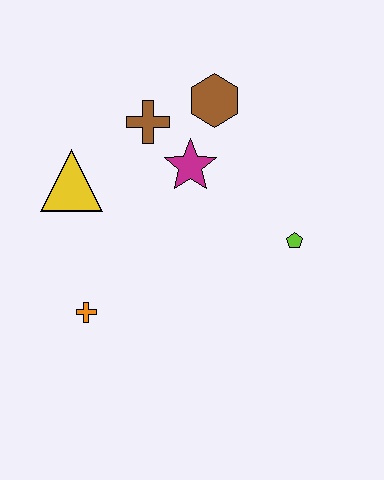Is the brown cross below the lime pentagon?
No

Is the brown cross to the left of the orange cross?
No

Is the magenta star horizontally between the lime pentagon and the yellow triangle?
Yes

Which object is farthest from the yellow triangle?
The lime pentagon is farthest from the yellow triangle.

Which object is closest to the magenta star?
The brown cross is closest to the magenta star.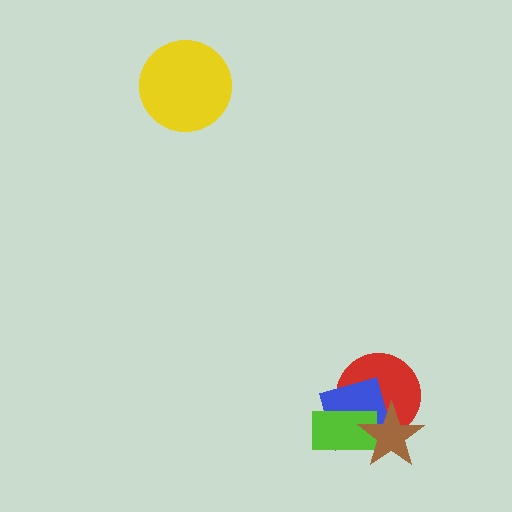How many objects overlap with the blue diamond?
3 objects overlap with the blue diamond.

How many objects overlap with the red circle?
3 objects overlap with the red circle.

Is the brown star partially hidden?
No, no other shape covers it.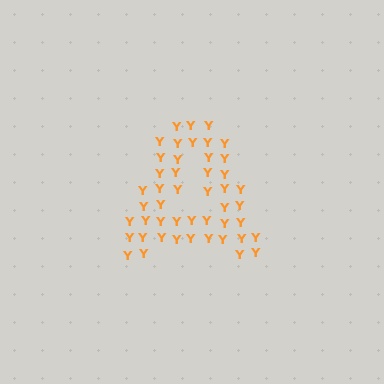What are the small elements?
The small elements are letter Y's.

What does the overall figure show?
The overall figure shows the letter A.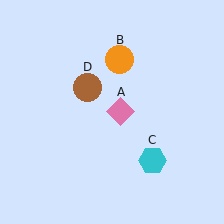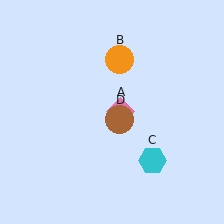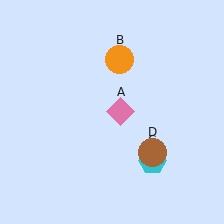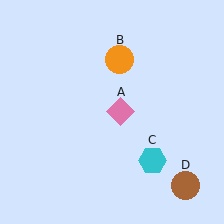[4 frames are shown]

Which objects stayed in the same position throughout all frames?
Pink diamond (object A) and orange circle (object B) and cyan hexagon (object C) remained stationary.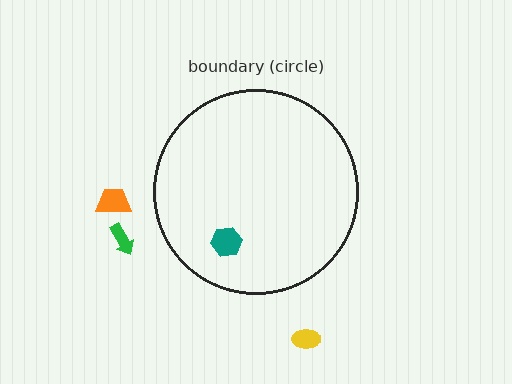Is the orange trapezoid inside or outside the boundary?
Outside.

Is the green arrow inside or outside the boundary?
Outside.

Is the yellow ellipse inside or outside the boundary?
Outside.